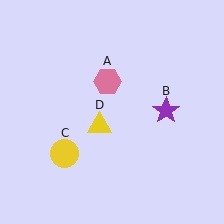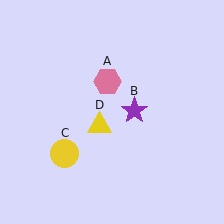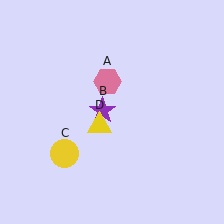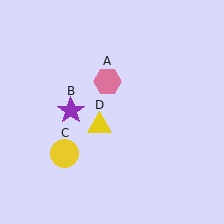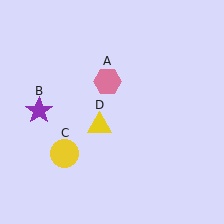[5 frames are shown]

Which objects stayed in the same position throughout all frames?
Pink hexagon (object A) and yellow circle (object C) and yellow triangle (object D) remained stationary.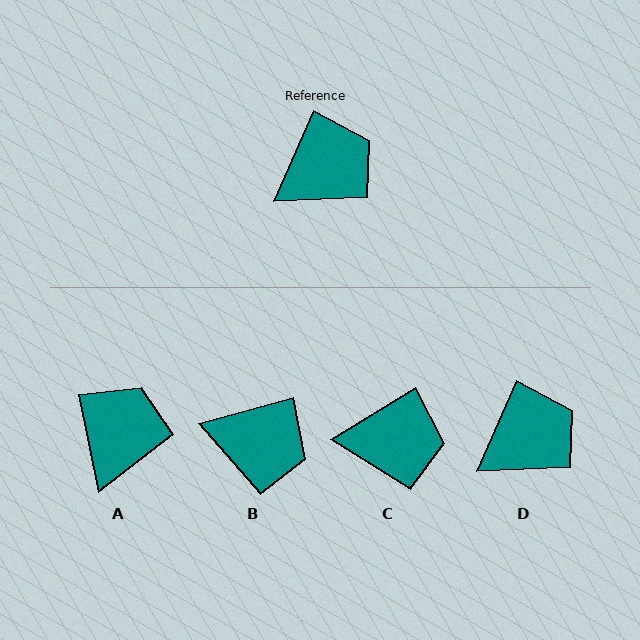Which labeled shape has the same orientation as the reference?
D.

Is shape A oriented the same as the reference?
No, it is off by about 35 degrees.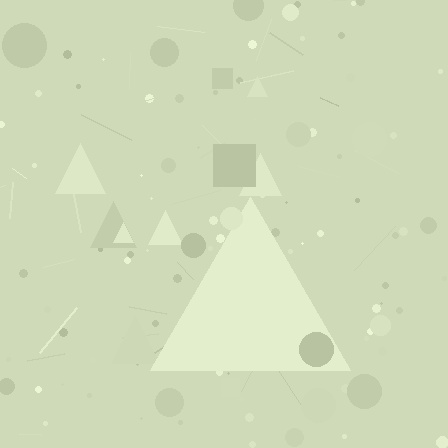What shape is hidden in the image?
A triangle is hidden in the image.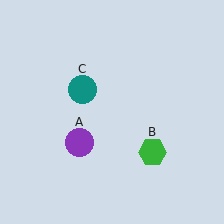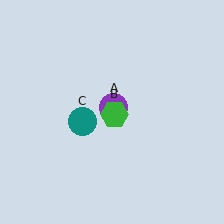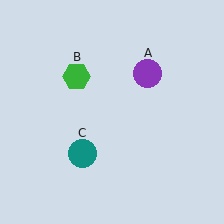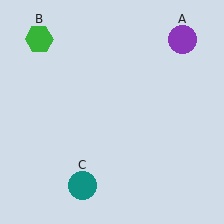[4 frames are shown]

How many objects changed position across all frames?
3 objects changed position: purple circle (object A), green hexagon (object B), teal circle (object C).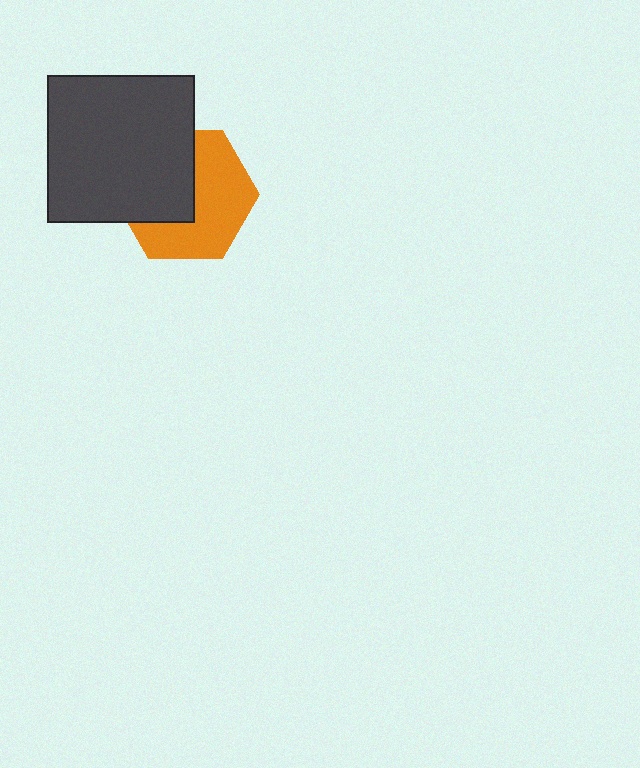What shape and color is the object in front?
The object in front is a dark gray square.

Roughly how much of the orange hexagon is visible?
About half of it is visible (roughly 55%).